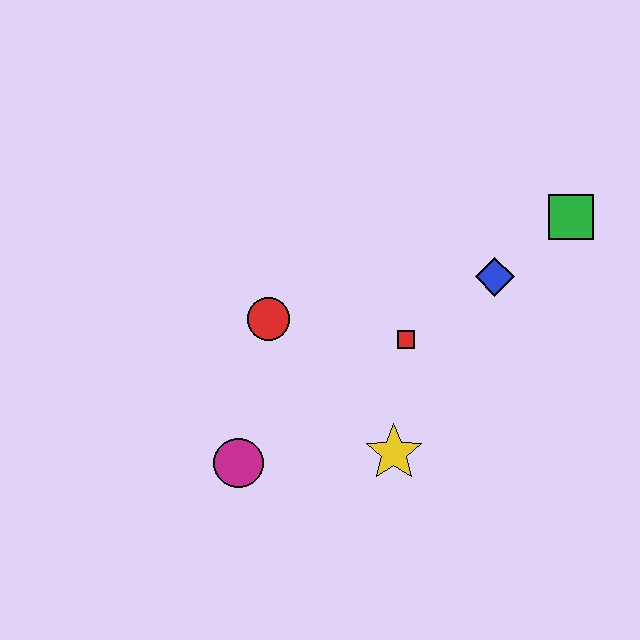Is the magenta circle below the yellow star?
Yes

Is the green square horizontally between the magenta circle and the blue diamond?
No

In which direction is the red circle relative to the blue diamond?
The red circle is to the left of the blue diamond.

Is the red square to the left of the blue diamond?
Yes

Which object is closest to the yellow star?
The red square is closest to the yellow star.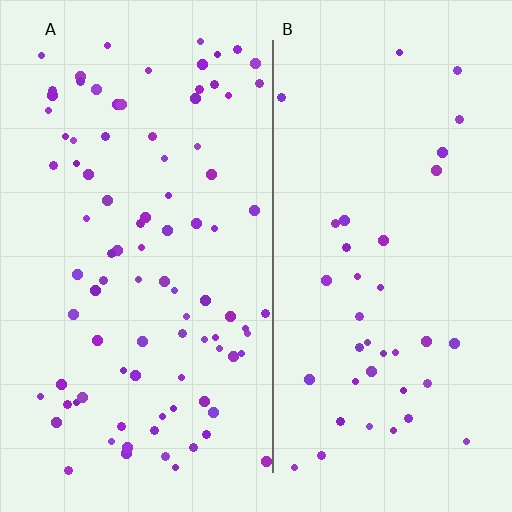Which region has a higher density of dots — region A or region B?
A (the left).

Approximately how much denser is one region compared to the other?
Approximately 2.4× — region A over region B.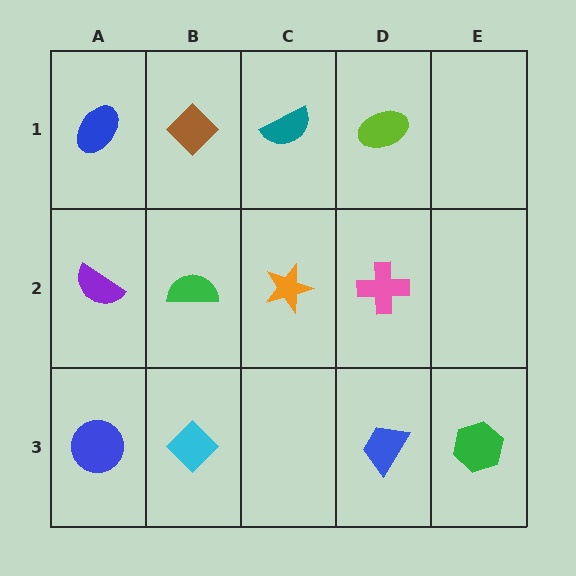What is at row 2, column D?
A pink cross.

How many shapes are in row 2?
4 shapes.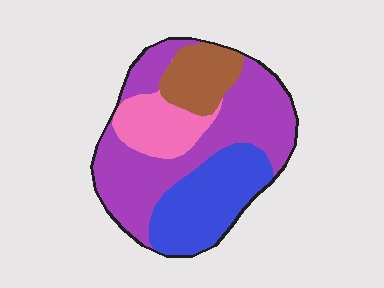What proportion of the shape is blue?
Blue covers about 25% of the shape.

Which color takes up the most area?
Purple, at roughly 45%.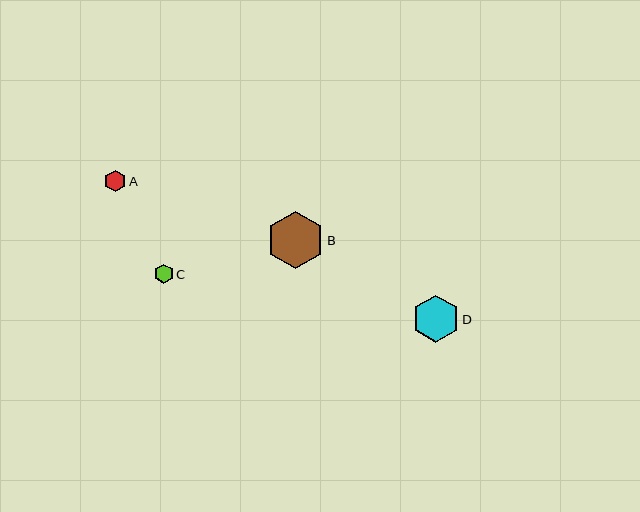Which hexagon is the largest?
Hexagon B is the largest with a size of approximately 57 pixels.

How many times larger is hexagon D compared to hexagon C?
Hexagon D is approximately 2.4 times the size of hexagon C.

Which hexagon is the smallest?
Hexagon C is the smallest with a size of approximately 19 pixels.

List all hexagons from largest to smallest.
From largest to smallest: B, D, A, C.